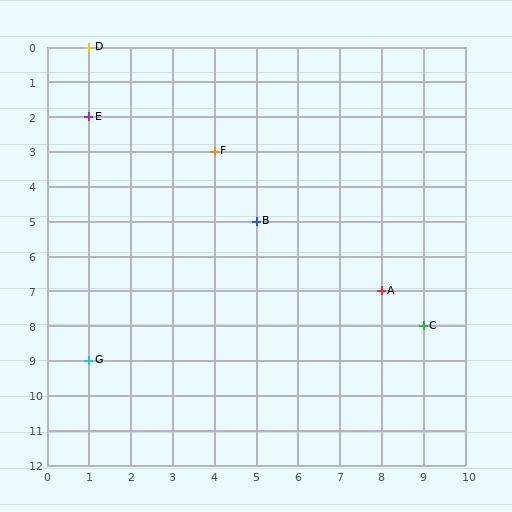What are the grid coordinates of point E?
Point E is at grid coordinates (1, 2).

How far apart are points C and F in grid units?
Points C and F are 5 columns and 5 rows apart (about 7.1 grid units diagonally).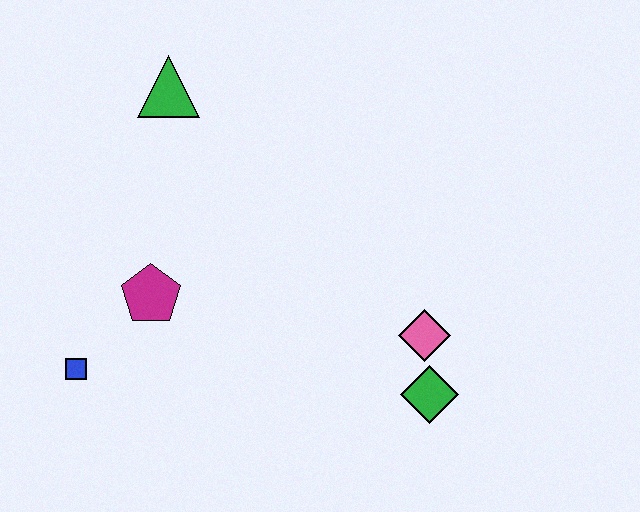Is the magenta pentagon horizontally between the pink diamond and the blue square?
Yes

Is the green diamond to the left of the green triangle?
No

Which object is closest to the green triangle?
The magenta pentagon is closest to the green triangle.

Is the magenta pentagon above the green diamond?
Yes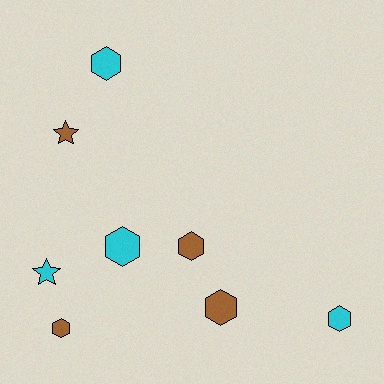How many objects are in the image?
There are 8 objects.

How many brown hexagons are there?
There are 3 brown hexagons.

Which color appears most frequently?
Brown, with 4 objects.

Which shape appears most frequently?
Hexagon, with 6 objects.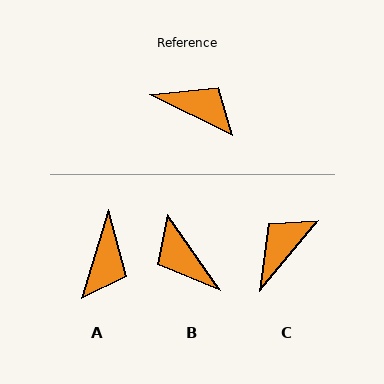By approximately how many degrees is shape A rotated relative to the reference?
Approximately 80 degrees clockwise.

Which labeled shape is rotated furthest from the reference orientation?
B, about 152 degrees away.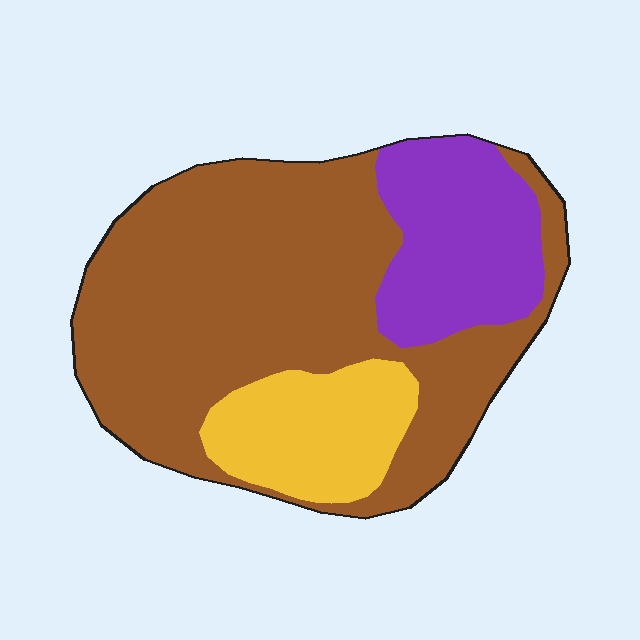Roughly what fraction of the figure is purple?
Purple covers around 20% of the figure.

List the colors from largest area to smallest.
From largest to smallest: brown, purple, yellow.